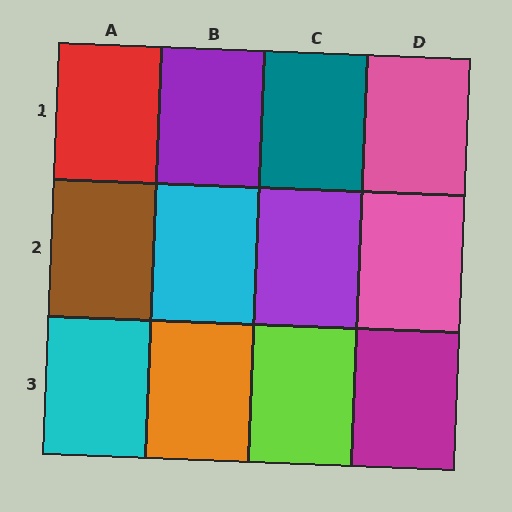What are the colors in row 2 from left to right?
Brown, cyan, purple, pink.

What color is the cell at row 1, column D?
Pink.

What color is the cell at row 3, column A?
Cyan.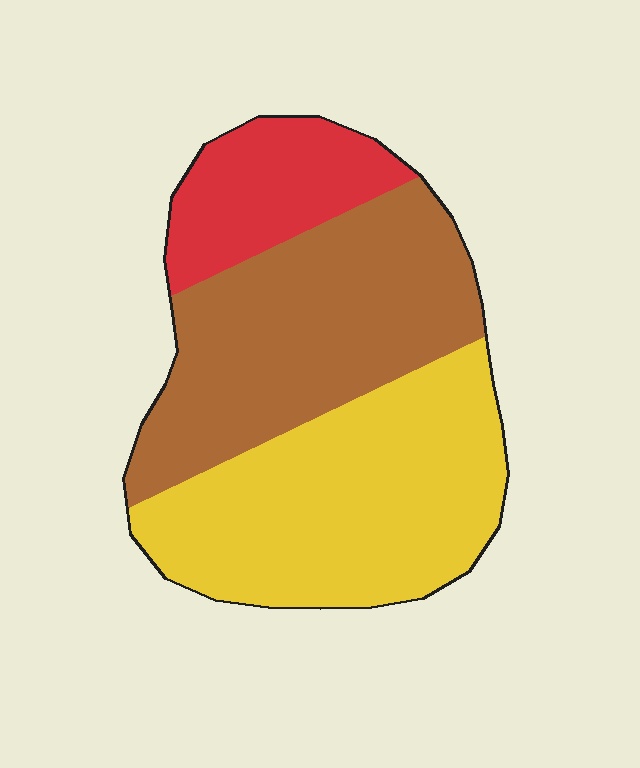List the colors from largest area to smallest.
From largest to smallest: yellow, brown, red.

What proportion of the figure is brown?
Brown takes up between a third and a half of the figure.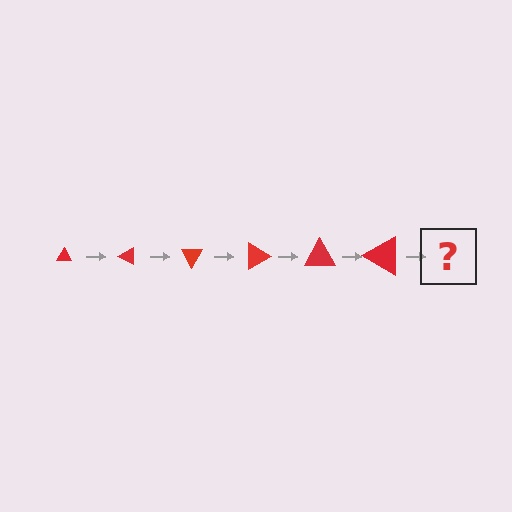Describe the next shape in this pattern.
It should be a triangle, larger than the previous one and rotated 180 degrees from the start.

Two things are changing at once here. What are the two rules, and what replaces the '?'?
The two rules are that the triangle grows larger each step and it rotates 30 degrees each step. The '?' should be a triangle, larger than the previous one and rotated 180 degrees from the start.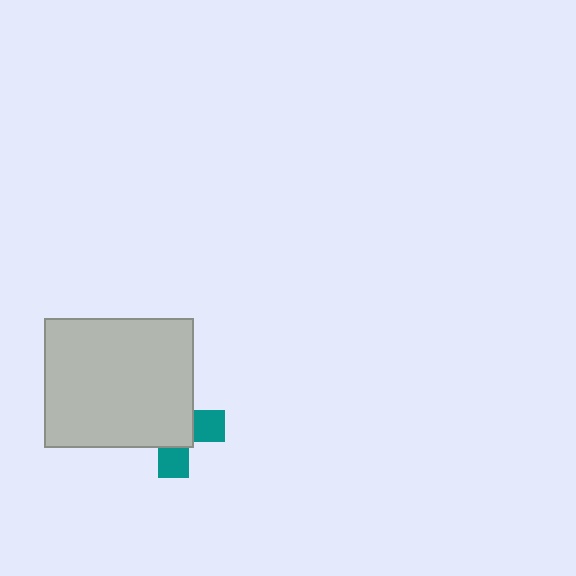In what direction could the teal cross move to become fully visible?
The teal cross could move toward the lower-right. That would shift it out from behind the light gray rectangle entirely.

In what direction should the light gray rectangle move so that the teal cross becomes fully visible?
The light gray rectangle should move toward the upper-left. That is the shortest direction to clear the overlap and leave the teal cross fully visible.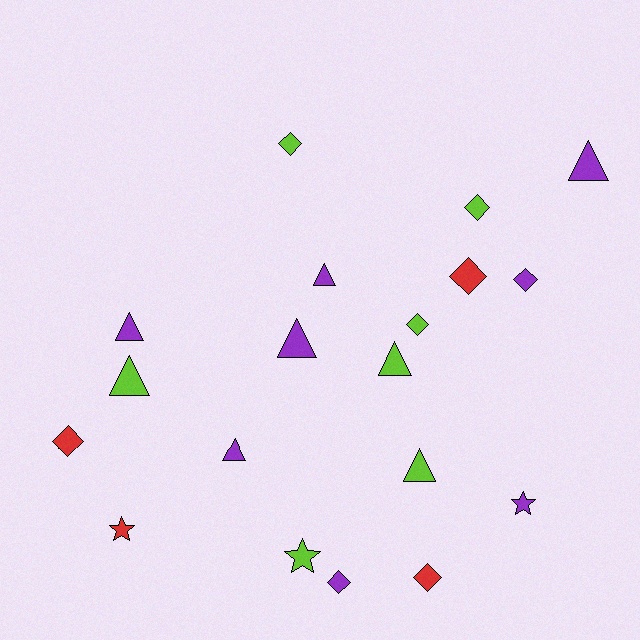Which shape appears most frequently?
Triangle, with 8 objects.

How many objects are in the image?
There are 19 objects.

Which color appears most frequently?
Purple, with 8 objects.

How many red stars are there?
There is 1 red star.